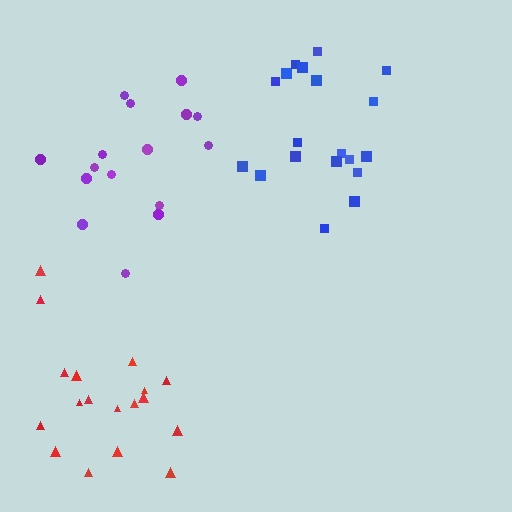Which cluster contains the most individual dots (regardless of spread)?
Blue (19).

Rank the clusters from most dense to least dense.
blue, purple, red.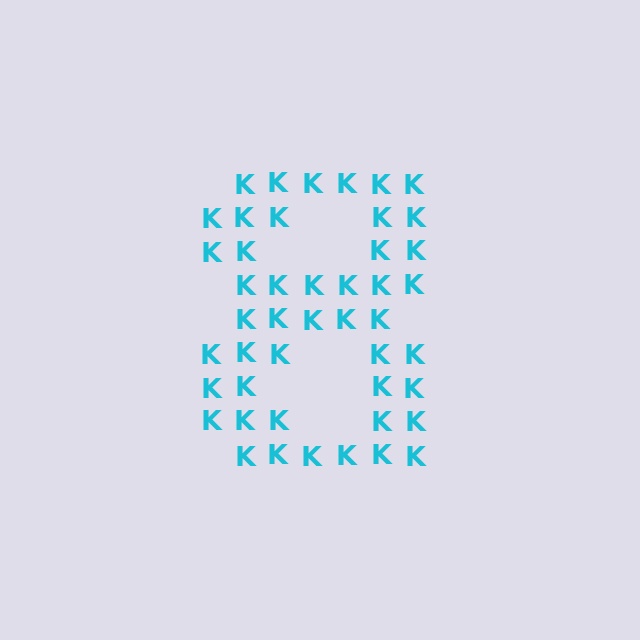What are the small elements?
The small elements are letter K's.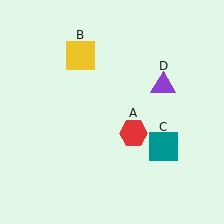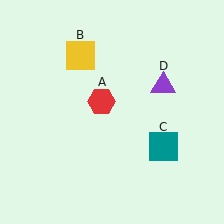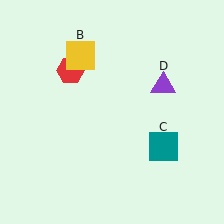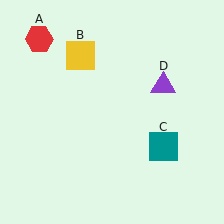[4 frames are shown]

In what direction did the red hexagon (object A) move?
The red hexagon (object A) moved up and to the left.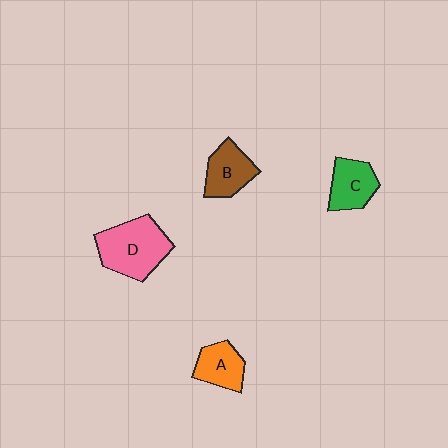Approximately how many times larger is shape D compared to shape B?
Approximately 1.6 times.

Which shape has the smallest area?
Shape A (orange).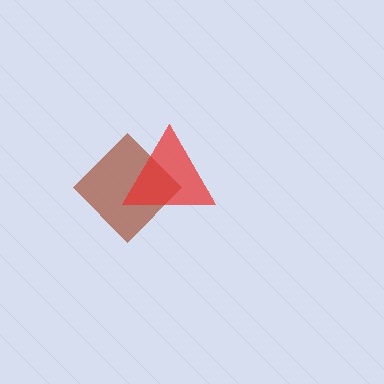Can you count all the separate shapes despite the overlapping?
Yes, there are 2 separate shapes.